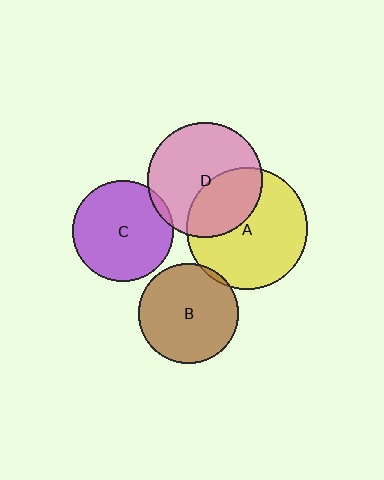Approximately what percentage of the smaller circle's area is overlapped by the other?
Approximately 35%.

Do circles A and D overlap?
Yes.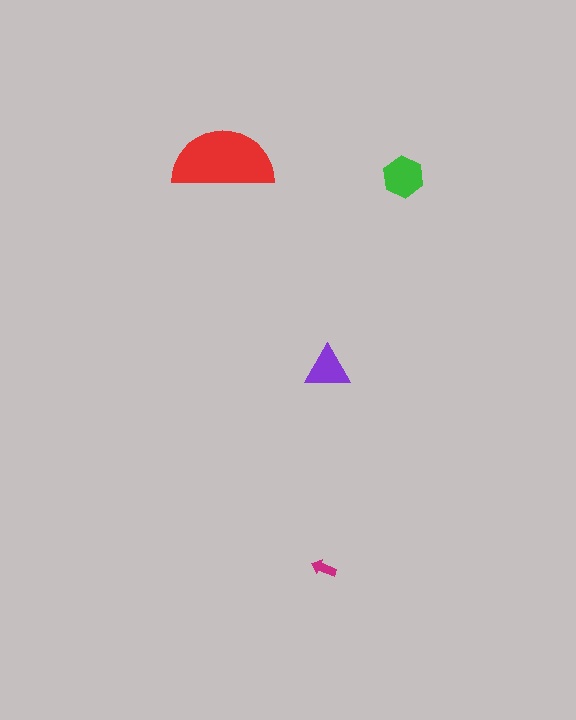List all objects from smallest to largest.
The magenta arrow, the purple triangle, the green hexagon, the red semicircle.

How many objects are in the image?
There are 4 objects in the image.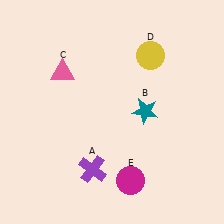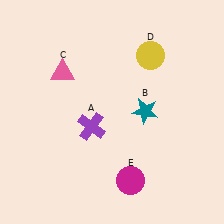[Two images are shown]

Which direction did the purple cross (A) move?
The purple cross (A) moved up.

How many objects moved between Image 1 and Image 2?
1 object moved between the two images.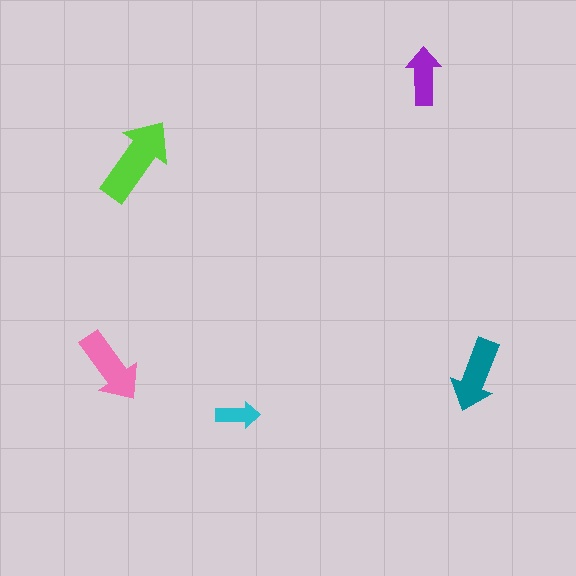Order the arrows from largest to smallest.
the lime one, the pink one, the teal one, the purple one, the cyan one.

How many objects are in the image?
There are 5 objects in the image.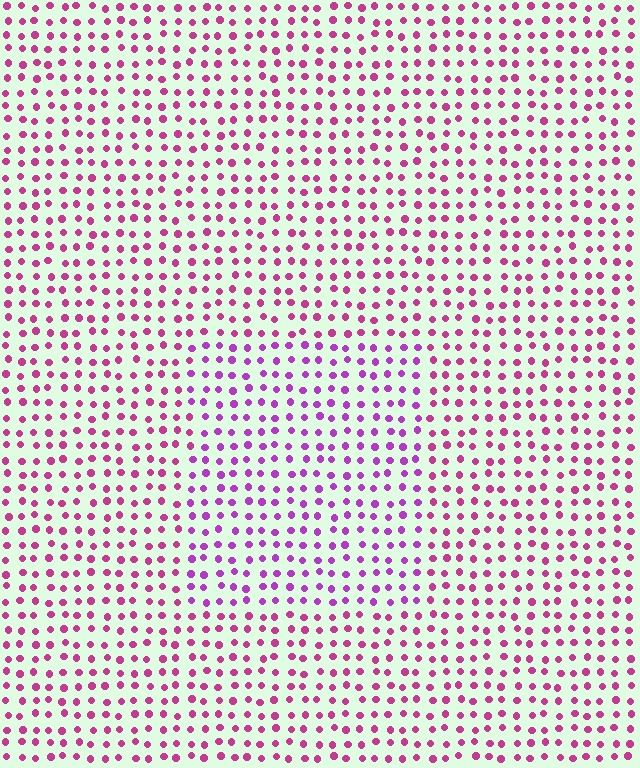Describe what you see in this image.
The image is filled with small magenta elements in a uniform arrangement. A rectangle-shaped region is visible where the elements are tinted to a slightly different hue, forming a subtle color boundary.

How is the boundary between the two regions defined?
The boundary is defined purely by a slight shift in hue (about 28 degrees). Spacing, size, and orientation are identical on both sides.